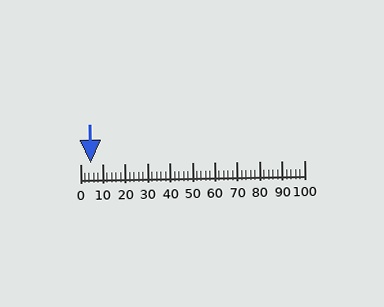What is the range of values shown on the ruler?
The ruler shows values from 0 to 100.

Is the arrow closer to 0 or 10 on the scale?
The arrow is closer to 0.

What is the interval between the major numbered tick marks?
The major tick marks are spaced 10 units apart.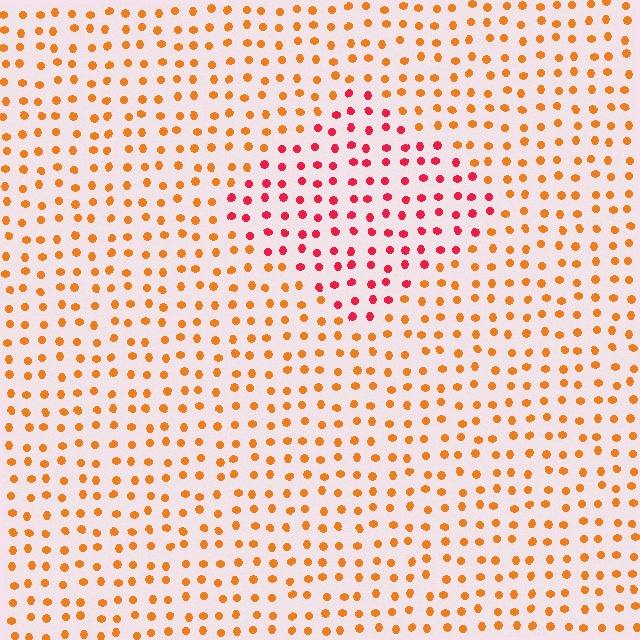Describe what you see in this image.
The image is filled with small orange elements in a uniform arrangement. A diamond-shaped region is visible where the elements are tinted to a slightly different hue, forming a subtle color boundary.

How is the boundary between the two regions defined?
The boundary is defined purely by a slight shift in hue (about 40 degrees). Spacing, size, and orientation are identical on both sides.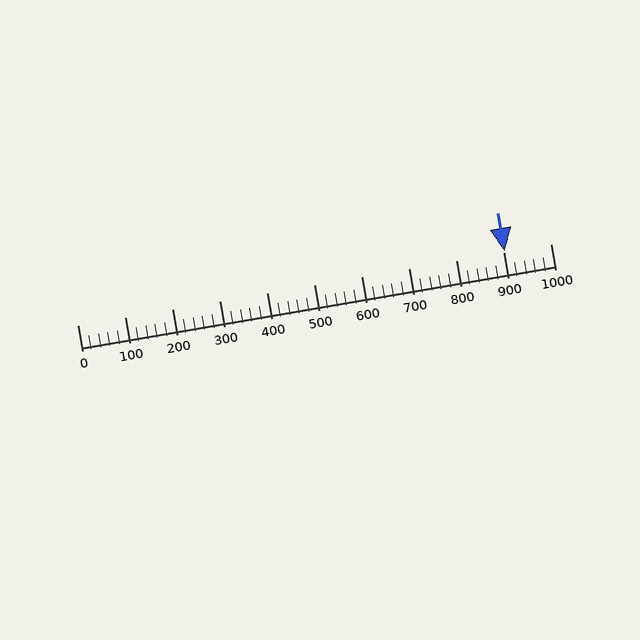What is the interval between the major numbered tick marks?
The major tick marks are spaced 100 units apart.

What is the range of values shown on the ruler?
The ruler shows values from 0 to 1000.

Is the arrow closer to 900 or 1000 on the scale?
The arrow is closer to 900.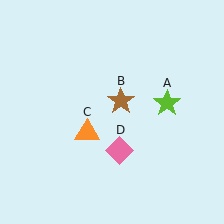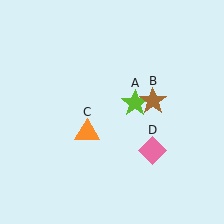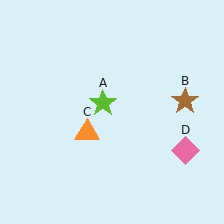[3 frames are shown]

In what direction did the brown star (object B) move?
The brown star (object B) moved right.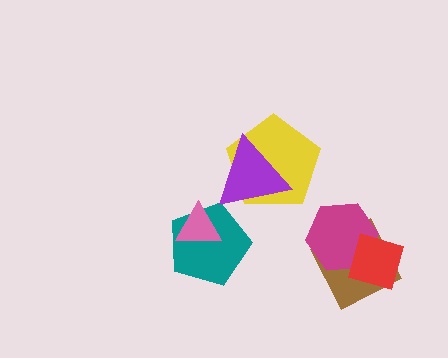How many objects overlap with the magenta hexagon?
2 objects overlap with the magenta hexagon.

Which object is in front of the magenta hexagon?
The red diamond is in front of the magenta hexagon.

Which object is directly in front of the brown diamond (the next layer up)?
The magenta hexagon is directly in front of the brown diamond.